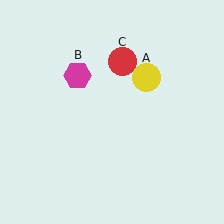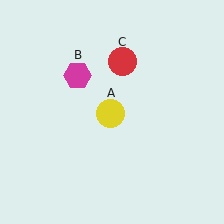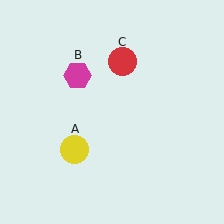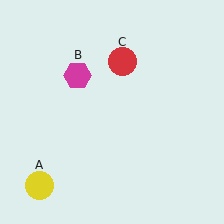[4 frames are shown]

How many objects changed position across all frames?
1 object changed position: yellow circle (object A).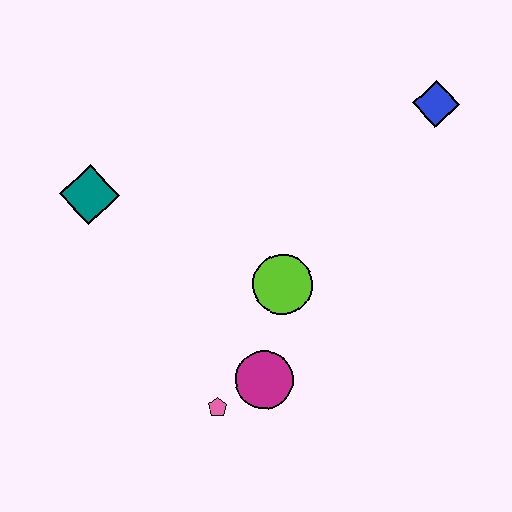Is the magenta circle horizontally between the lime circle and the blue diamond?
No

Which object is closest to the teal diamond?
The lime circle is closest to the teal diamond.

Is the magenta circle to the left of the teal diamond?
No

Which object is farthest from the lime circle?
The blue diamond is farthest from the lime circle.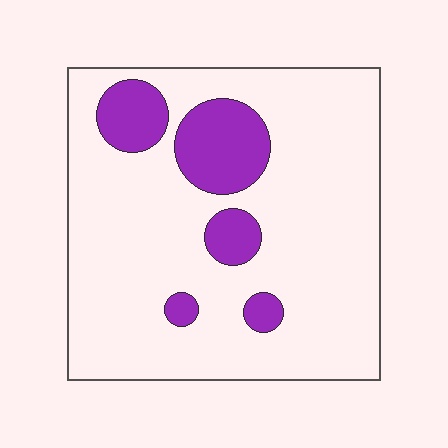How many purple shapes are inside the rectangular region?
5.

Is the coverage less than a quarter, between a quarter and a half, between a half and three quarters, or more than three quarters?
Less than a quarter.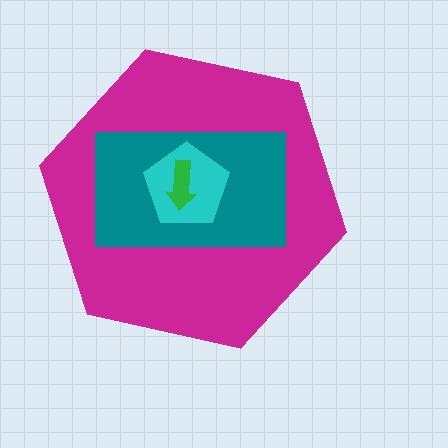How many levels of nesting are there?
4.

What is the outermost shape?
The magenta hexagon.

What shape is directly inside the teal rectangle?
The cyan pentagon.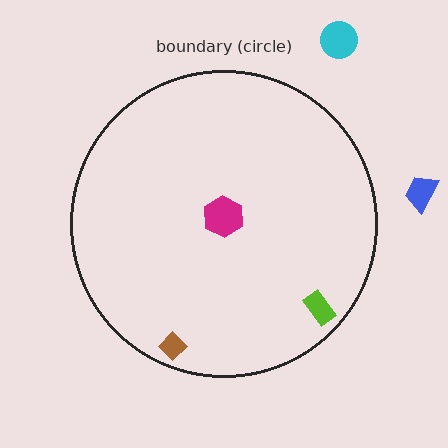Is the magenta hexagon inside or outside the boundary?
Inside.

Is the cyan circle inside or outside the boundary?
Outside.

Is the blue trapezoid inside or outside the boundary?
Outside.